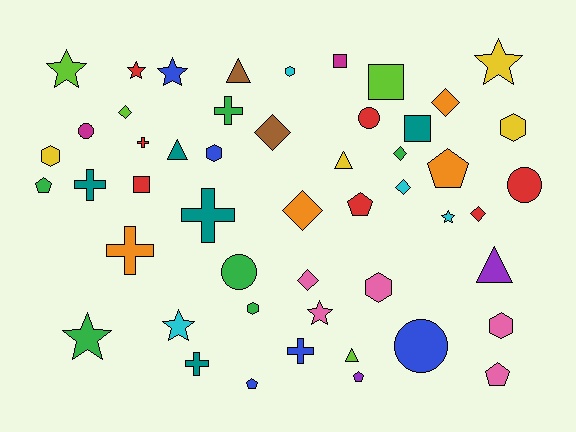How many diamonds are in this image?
There are 8 diamonds.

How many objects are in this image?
There are 50 objects.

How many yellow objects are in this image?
There are 4 yellow objects.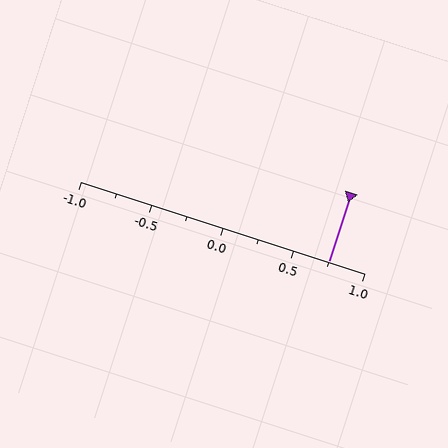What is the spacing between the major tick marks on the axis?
The major ticks are spaced 0.5 apart.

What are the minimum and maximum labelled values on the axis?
The axis runs from -1.0 to 1.0.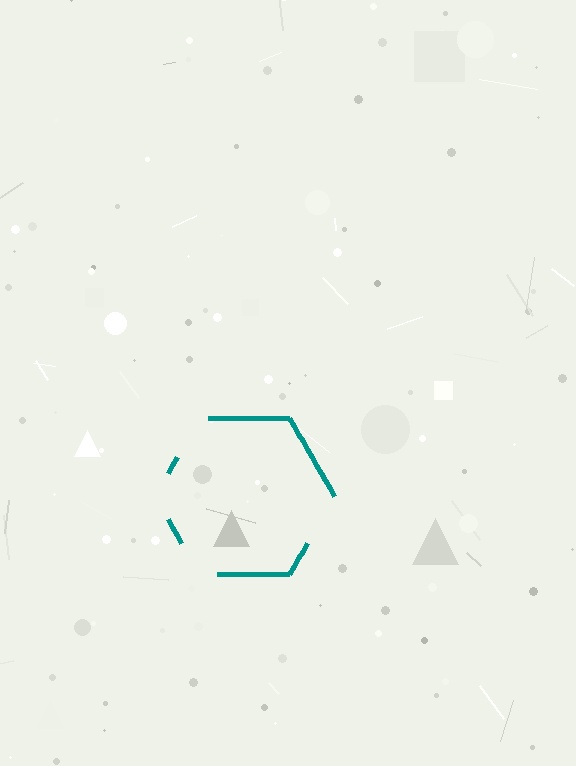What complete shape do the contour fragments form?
The contour fragments form a hexagon.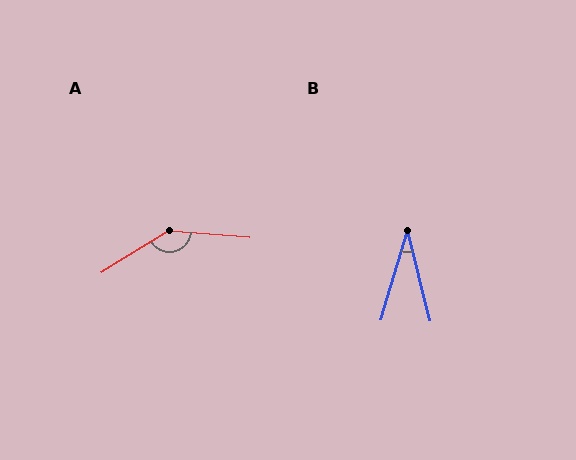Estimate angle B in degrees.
Approximately 30 degrees.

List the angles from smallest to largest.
B (30°), A (143°).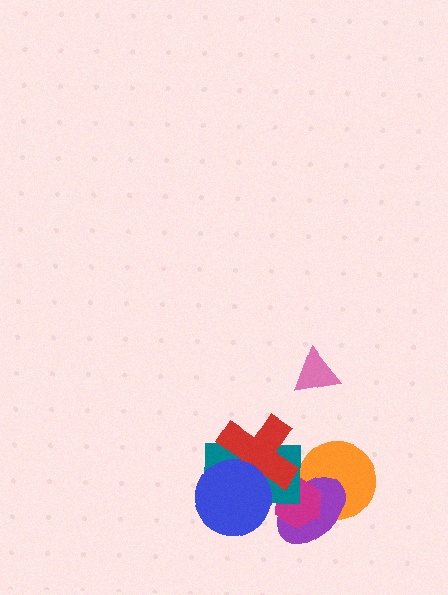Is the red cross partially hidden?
Yes, it is partially covered by another shape.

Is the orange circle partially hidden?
Yes, it is partially covered by another shape.